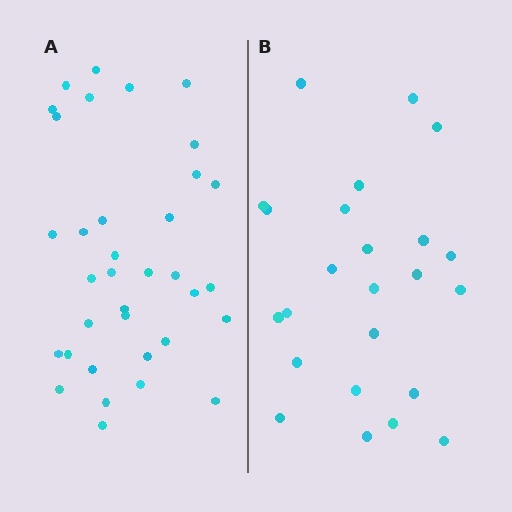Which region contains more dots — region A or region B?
Region A (the left region) has more dots.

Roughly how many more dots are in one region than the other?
Region A has roughly 12 or so more dots than region B.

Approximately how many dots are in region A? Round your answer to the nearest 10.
About 40 dots. (The exact count is 35, which rounds to 40.)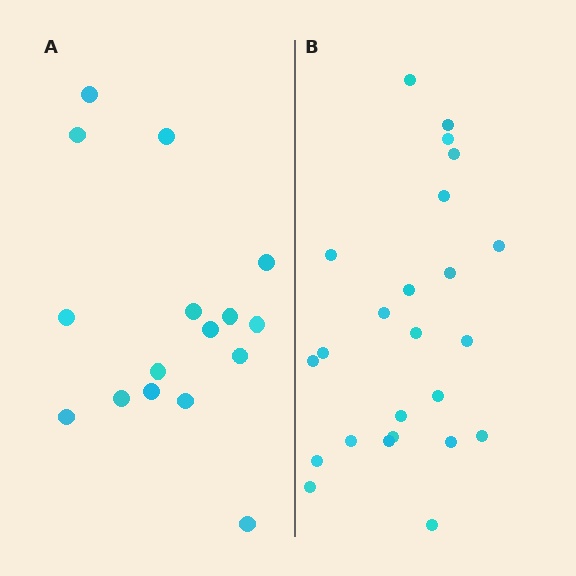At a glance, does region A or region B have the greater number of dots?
Region B (the right region) has more dots.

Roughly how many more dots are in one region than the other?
Region B has roughly 8 or so more dots than region A.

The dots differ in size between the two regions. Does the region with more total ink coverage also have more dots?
No. Region A has more total ink coverage because its dots are larger, but region B actually contains more individual dots. Total area can be misleading — the number of items is what matters here.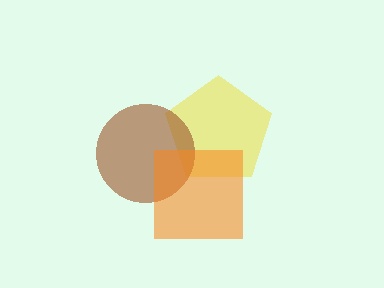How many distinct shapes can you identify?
There are 3 distinct shapes: a yellow pentagon, a brown circle, an orange square.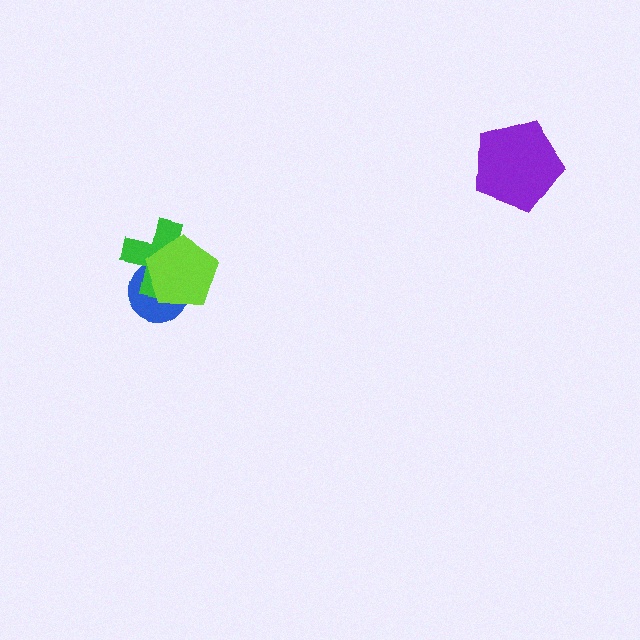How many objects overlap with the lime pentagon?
2 objects overlap with the lime pentagon.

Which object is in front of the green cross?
The lime pentagon is in front of the green cross.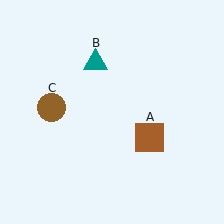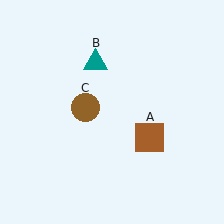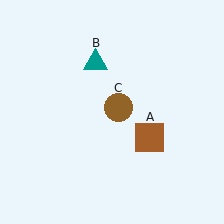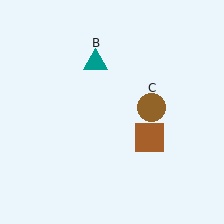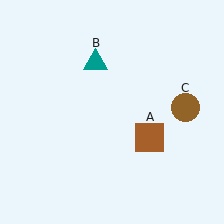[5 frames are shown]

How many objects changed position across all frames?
1 object changed position: brown circle (object C).